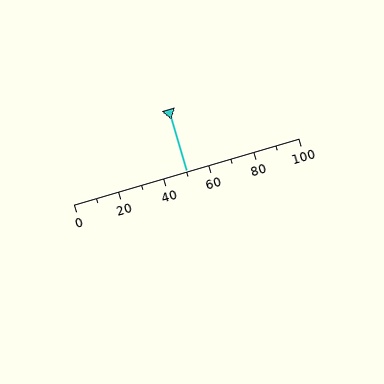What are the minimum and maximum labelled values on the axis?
The axis runs from 0 to 100.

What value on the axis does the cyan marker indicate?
The marker indicates approximately 50.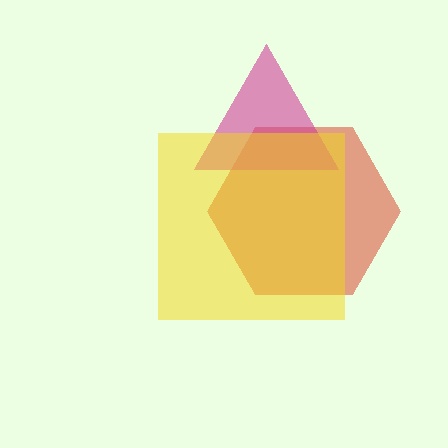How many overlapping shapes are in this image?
There are 3 overlapping shapes in the image.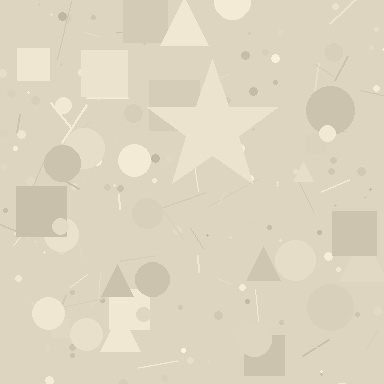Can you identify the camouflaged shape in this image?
The camouflaged shape is a star.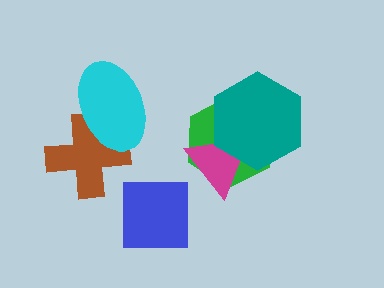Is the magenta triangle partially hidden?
Yes, it is partially covered by another shape.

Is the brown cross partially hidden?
Yes, it is partially covered by another shape.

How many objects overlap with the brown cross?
1 object overlaps with the brown cross.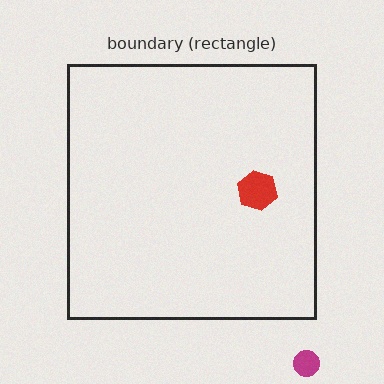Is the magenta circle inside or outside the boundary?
Outside.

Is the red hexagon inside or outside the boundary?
Inside.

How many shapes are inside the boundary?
1 inside, 1 outside.